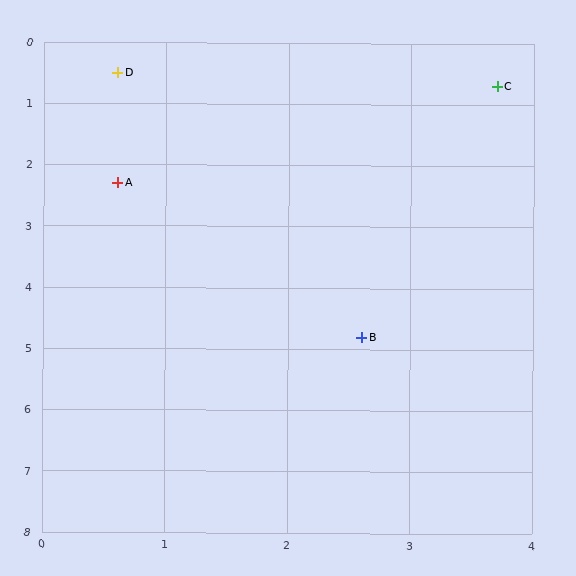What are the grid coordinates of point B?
Point B is at approximately (2.6, 4.8).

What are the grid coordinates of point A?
Point A is at approximately (0.6, 2.3).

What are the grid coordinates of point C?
Point C is at approximately (3.7, 0.7).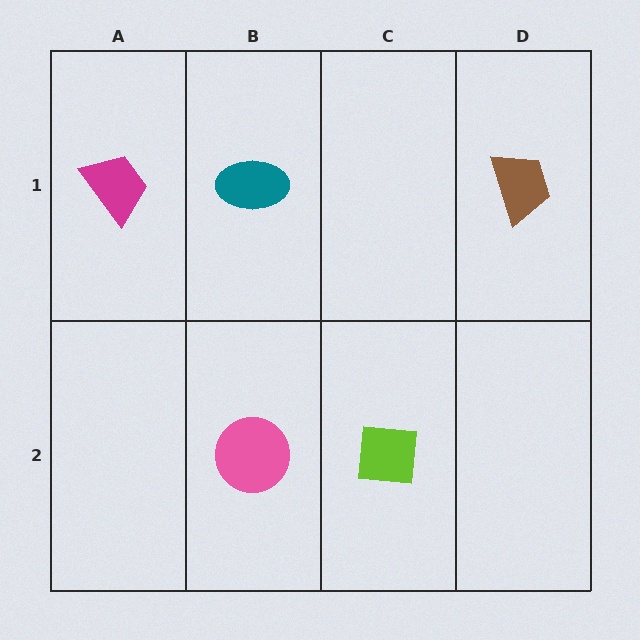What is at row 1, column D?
A brown trapezoid.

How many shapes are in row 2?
2 shapes.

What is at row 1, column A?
A magenta trapezoid.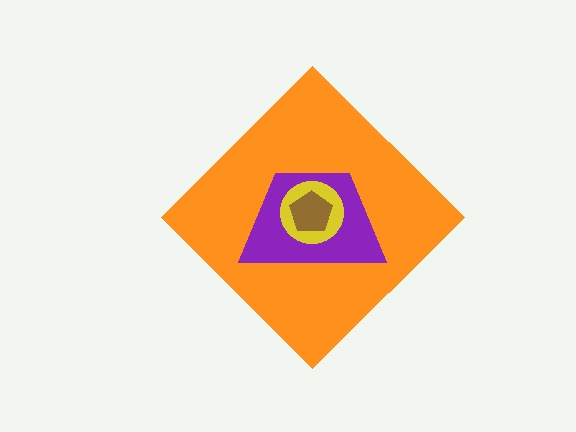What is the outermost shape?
The orange diamond.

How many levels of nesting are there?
4.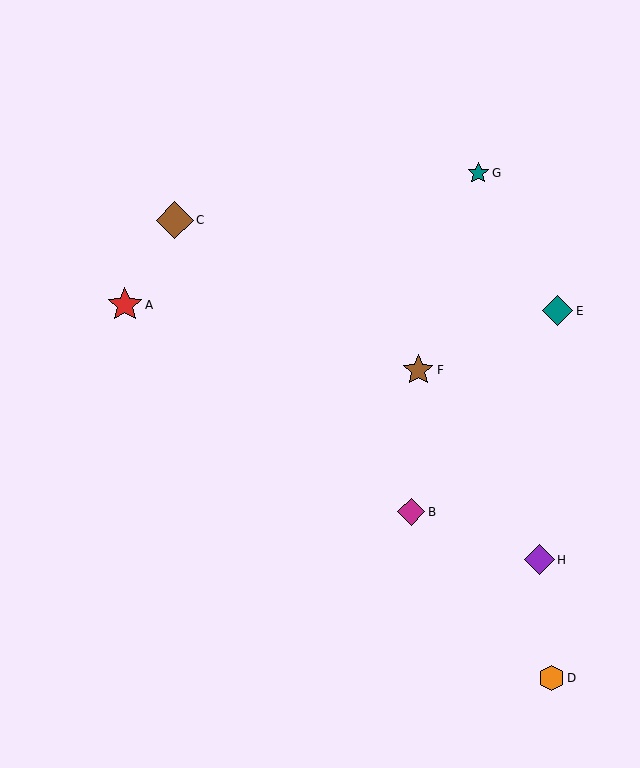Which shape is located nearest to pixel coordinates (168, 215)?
The brown diamond (labeled C) at (175, 220) is nearest to that location.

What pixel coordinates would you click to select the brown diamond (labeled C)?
Click at (175, 220) to select the brown diamond C.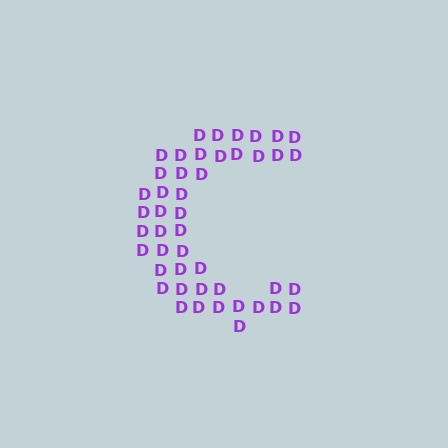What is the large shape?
The large shape is the letter C.